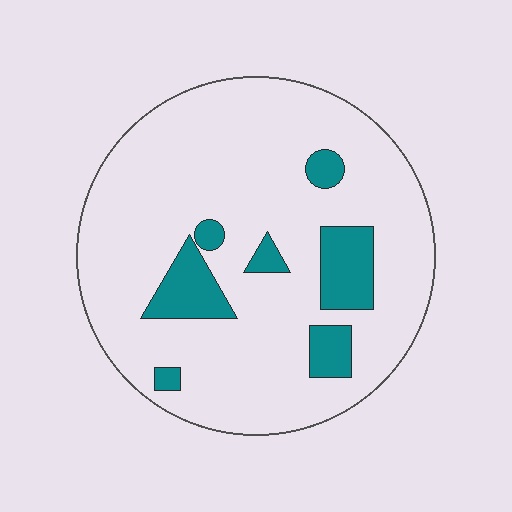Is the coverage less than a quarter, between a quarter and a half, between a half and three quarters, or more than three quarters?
Less than a quarter.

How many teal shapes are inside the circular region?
7.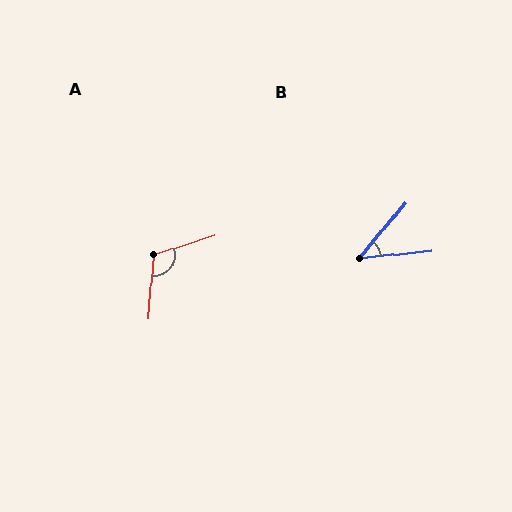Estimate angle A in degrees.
Approximately 113 degrees.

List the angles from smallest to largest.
B (44°), A (113°).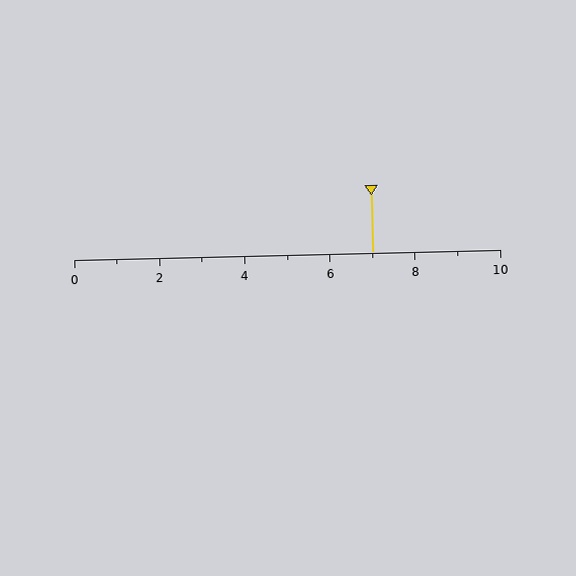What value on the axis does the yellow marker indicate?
The marker indicates approximately 7.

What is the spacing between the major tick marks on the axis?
The major ticks are spaced 2 apart.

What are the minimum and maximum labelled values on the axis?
The axis runs from 0 to 10.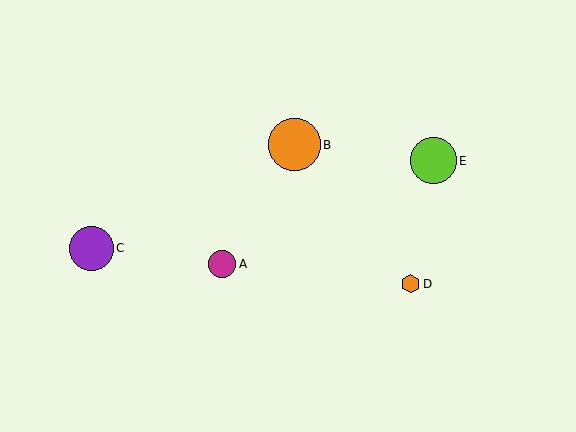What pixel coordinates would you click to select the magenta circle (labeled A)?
Click at (222, 264) to select the magenta circle A.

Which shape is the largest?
The orange circle (labeled B) is the largest.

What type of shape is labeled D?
Shape D is an orange hexagon.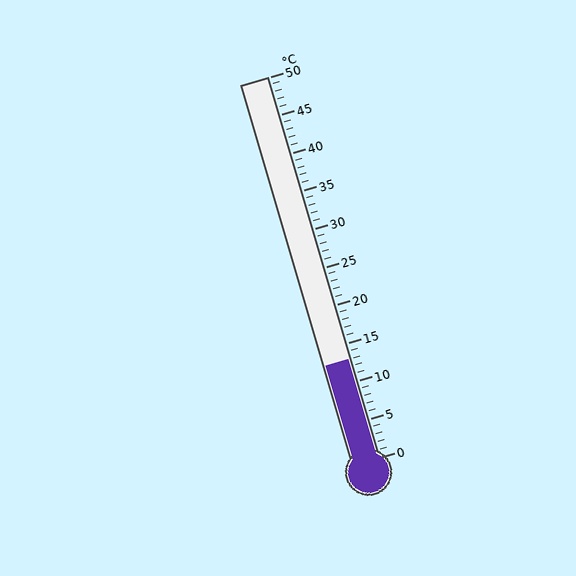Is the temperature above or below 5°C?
The temperature is above 5°C.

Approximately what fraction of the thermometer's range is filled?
The thermometer is filled to approximately 25% of its range.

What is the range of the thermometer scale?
The thermometer scale ranges from 0°C to 50°C.